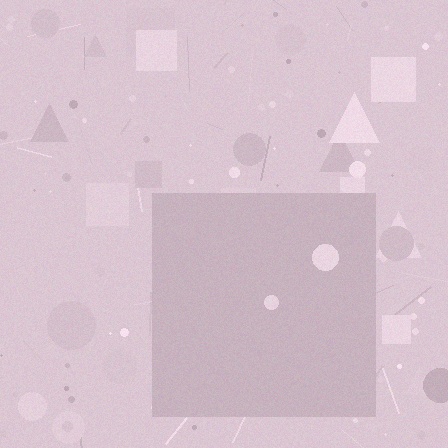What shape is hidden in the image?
A square is hidden in the image.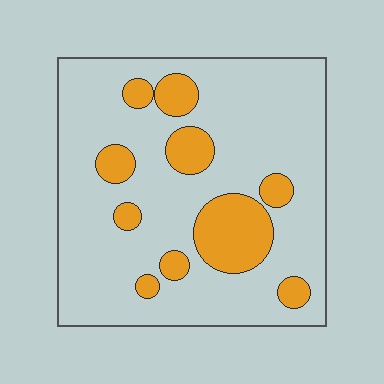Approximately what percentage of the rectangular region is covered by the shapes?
Approximately 20%.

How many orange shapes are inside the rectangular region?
10.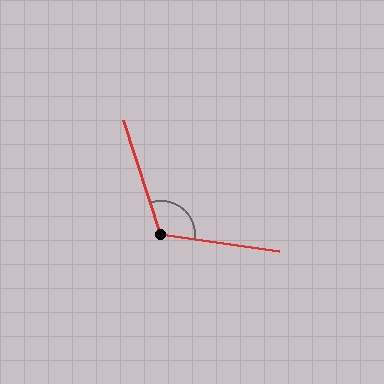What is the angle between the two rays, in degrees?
Approximately 116 degrees.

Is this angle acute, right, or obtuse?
It is obtuse.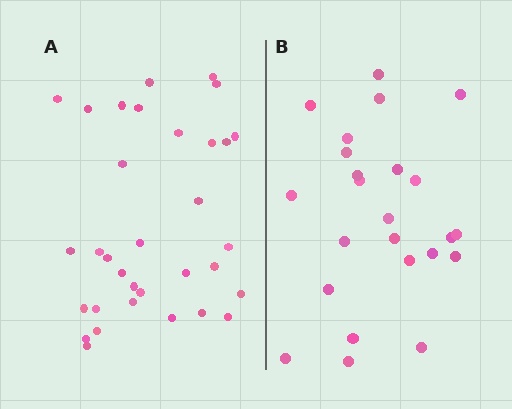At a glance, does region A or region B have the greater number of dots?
Region A (the left region) has more dots.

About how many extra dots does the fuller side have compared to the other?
Region A has roughly 8 or so more dots than region B.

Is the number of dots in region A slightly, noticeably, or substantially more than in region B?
Region A has noticeably more, but not dramatically so. The ratio is roughly 1.4 to 1.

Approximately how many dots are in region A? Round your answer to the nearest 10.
About 30 dots. (The exact count is 33, which rounds to 30.)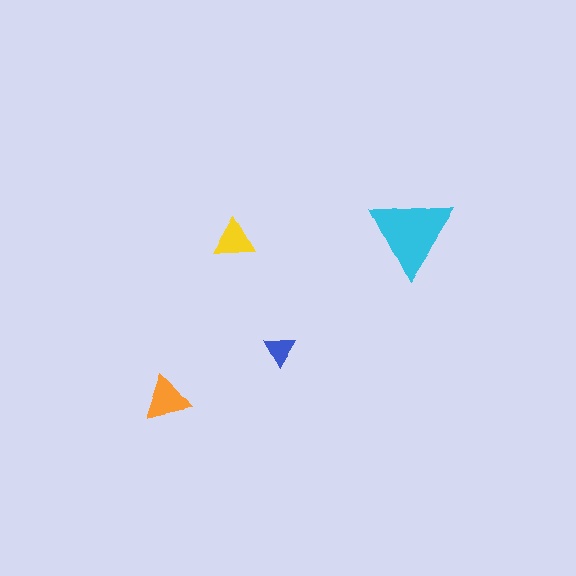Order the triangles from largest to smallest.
the cyan one, the orange one, the yellow one, the blue one.